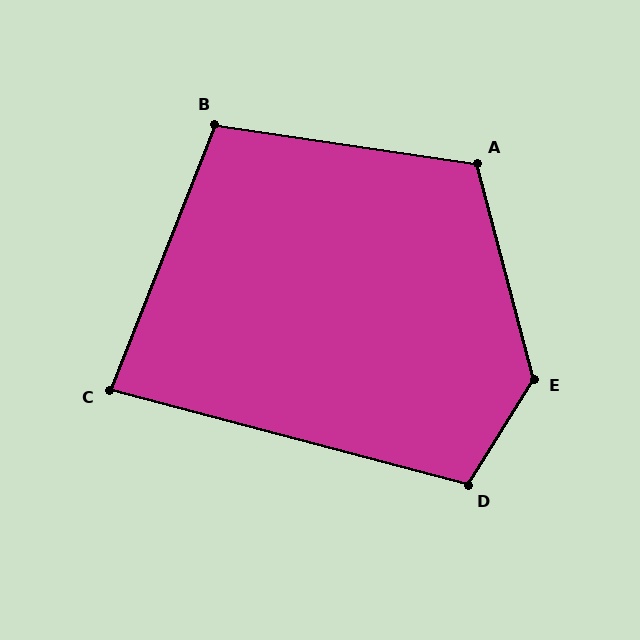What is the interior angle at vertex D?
Approximately 107 degrees (obtuse).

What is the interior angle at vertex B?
Approximately 103 degrees (obtuse).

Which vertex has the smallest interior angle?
C, at approximately 83 degrees.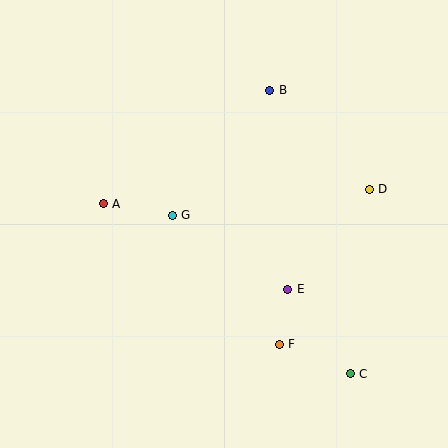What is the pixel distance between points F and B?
The distance between F and B is 254 pixels.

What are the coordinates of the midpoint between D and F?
The midpoint between D and F is at (324, 267).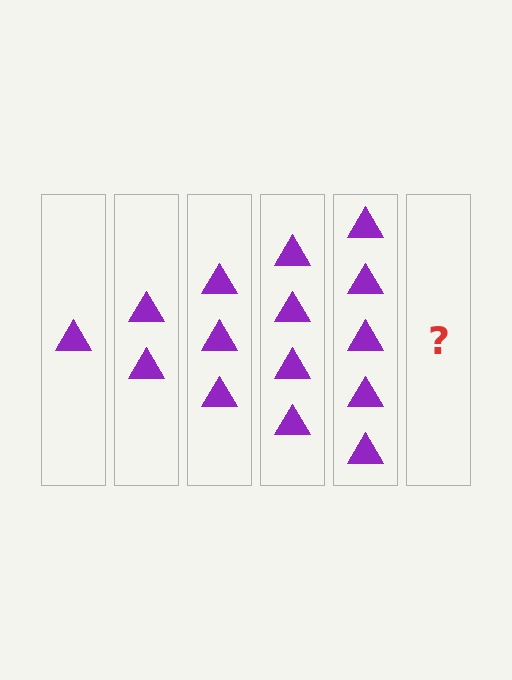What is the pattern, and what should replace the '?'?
The pattern is that each step adds one more triangle. The '?' should be 6 triangles.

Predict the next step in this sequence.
The next step is 6 triangles.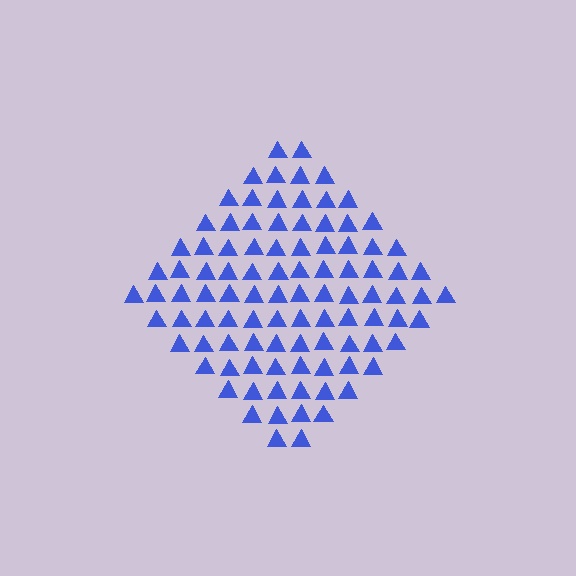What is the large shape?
The large shape is a diamond.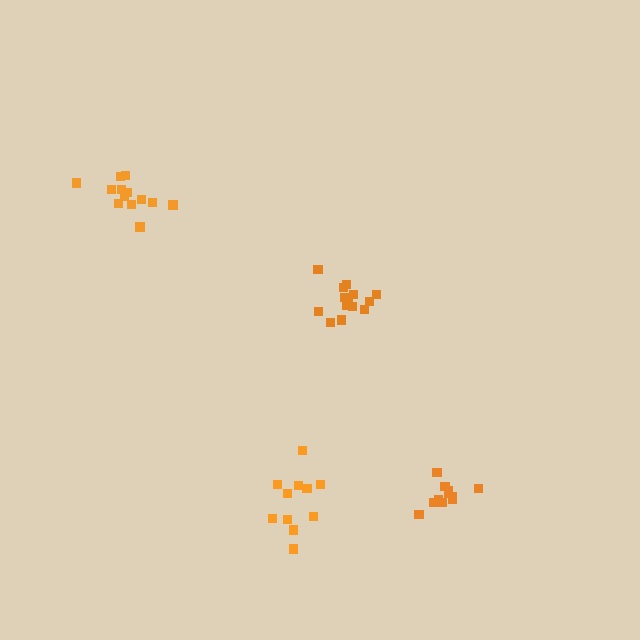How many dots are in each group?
Group 1: 11 dots, Group 2: 11 dots, Group 3: 14 dots, Group 4: 13 dots (49 total).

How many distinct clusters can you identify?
There are 4 distinct clusters.